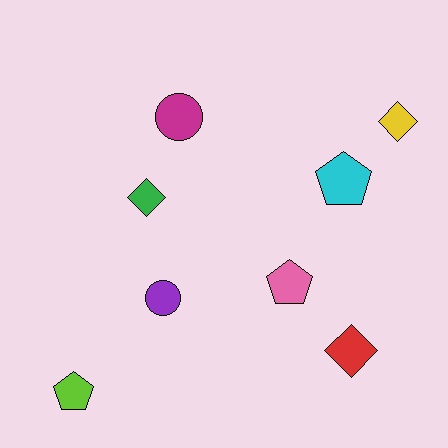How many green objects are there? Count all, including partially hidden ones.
There is 1 green object.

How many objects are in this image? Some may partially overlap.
There are 8 objects.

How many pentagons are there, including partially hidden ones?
There are 3 pentagons.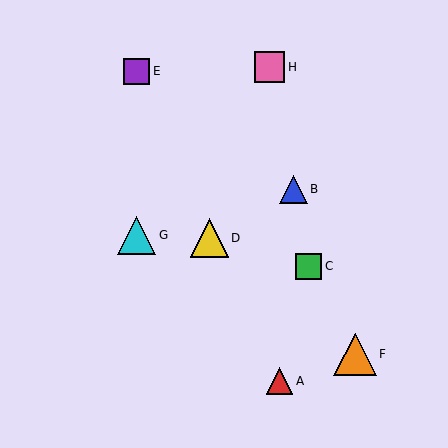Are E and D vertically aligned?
No, E is at x≈137 and D is at x≈209.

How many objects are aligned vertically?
2 objects (E, G) are aligned vertically.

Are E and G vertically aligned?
Yes, both are at x≈137.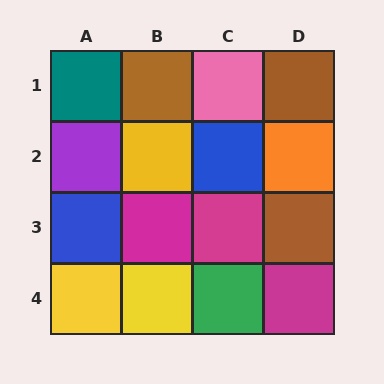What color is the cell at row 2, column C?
Blue.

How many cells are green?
1 cell is green.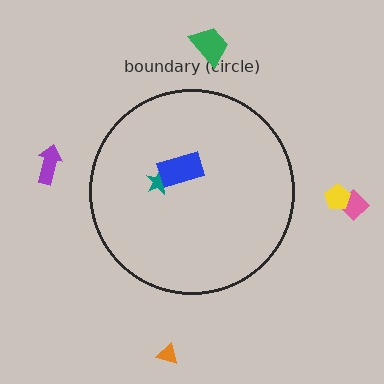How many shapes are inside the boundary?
2 inside, 5 outside.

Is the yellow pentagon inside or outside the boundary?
Outside.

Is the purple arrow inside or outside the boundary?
Outside.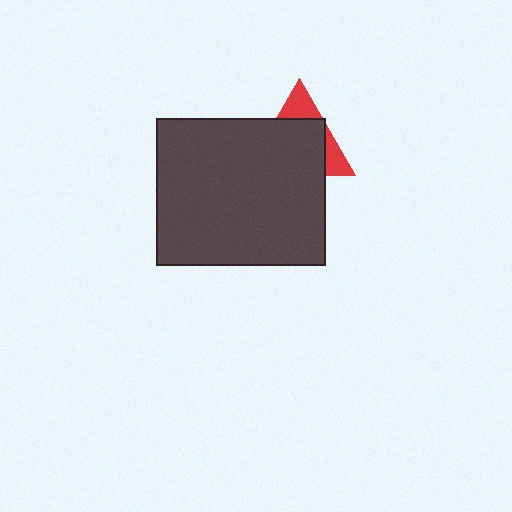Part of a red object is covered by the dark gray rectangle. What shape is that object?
It is a triangle.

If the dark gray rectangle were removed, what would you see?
You would see the complete red triangle.